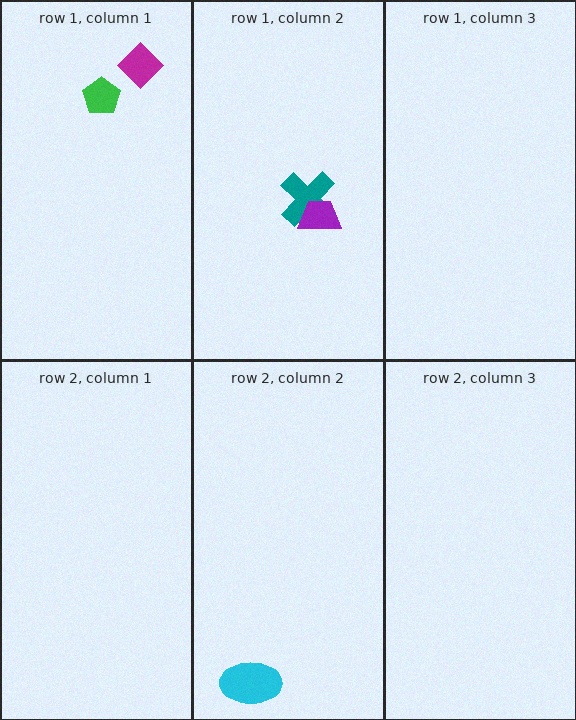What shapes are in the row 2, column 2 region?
The cyan ellipse.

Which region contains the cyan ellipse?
The row 2, column 2 region.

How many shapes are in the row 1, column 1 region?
2.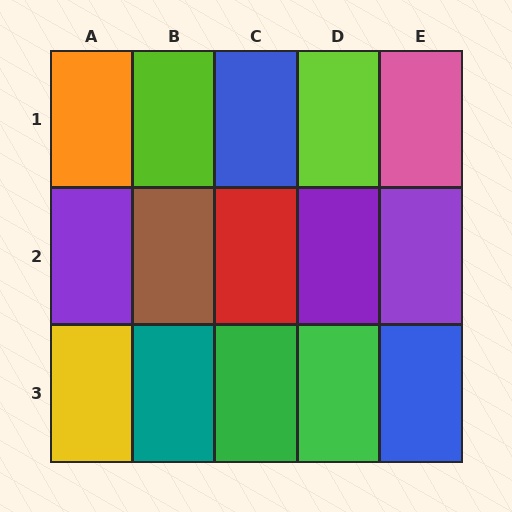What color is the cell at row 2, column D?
Purple.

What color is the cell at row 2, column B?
Brown.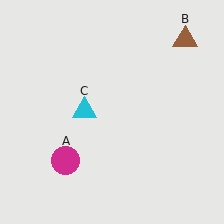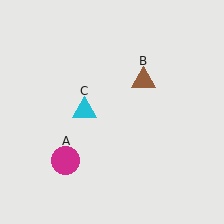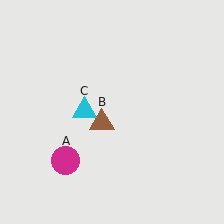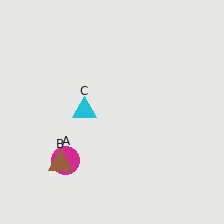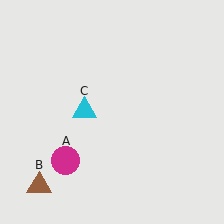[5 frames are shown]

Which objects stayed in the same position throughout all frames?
Magenta circle (object A) and cyan triangle (object C) remained stationary.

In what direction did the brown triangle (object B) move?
The brown triangle (object B) moved down and to the left.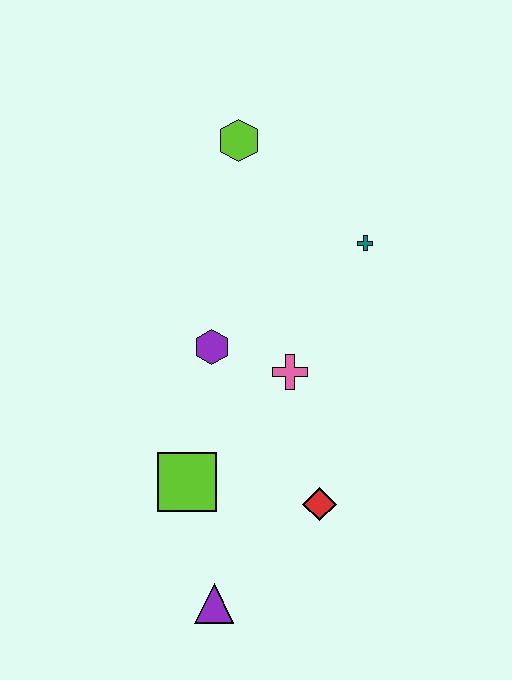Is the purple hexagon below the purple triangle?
No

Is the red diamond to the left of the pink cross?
No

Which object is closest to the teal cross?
The pink cross is closest to the teal cross.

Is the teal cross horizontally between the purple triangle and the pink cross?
No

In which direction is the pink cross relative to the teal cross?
The pink cross is below the teal cross.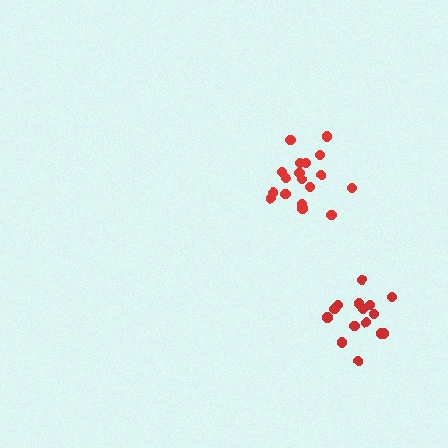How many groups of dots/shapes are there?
There are 2 groups.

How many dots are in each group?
Group 1: 18 dots, Group 2: 15 dots (33 total).